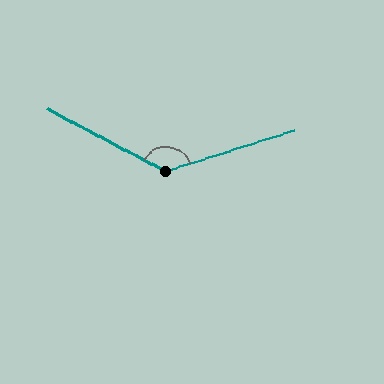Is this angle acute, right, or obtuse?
It is obtuse.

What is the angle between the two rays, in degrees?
Approximately 135 degrees.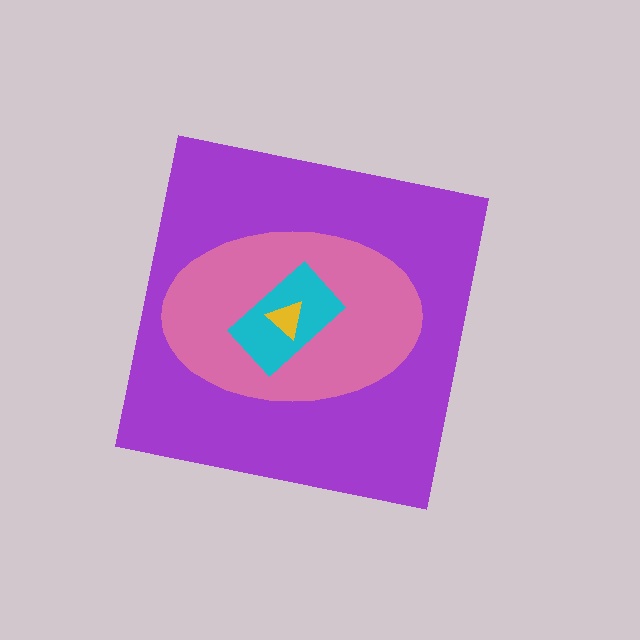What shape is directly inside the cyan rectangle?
The yellow triangle.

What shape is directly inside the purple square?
The pink ellipse.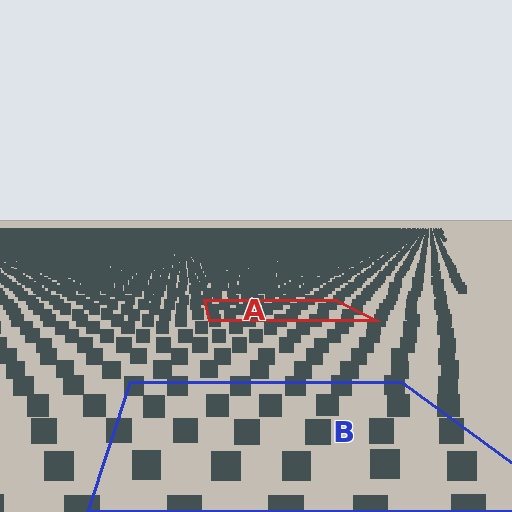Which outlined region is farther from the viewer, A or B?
Region A is farther from the viewer — the texture elements inside it appear smaller and more densely packed.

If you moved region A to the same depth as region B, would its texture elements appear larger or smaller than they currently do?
They would appear larger. At a closer depth, the same texture elements are projected at a bigger on-screen size.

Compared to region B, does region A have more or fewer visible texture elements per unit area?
Region A has more texture elements per unit area — they are packed more densely because it is farther away.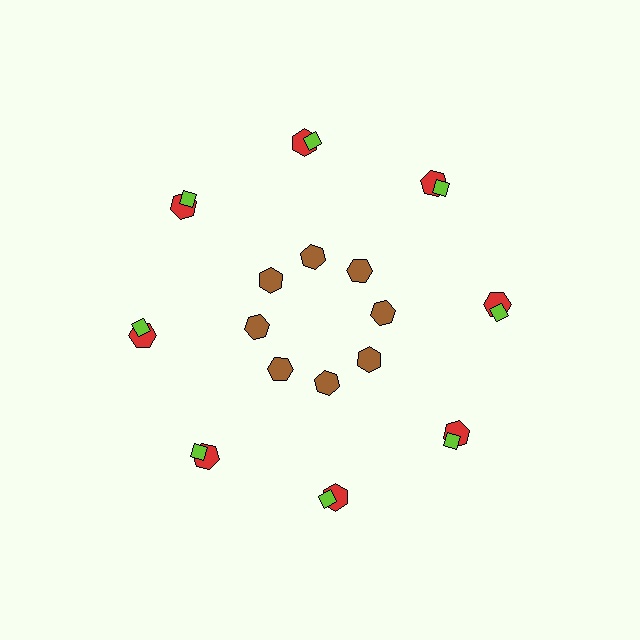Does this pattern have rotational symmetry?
Yes, this pattern has 8-fold rotational symmetry. It looks the same after rotating 45 degrees around the center.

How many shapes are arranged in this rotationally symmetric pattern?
There are 24 shapes, arranged in 8 groups of 3.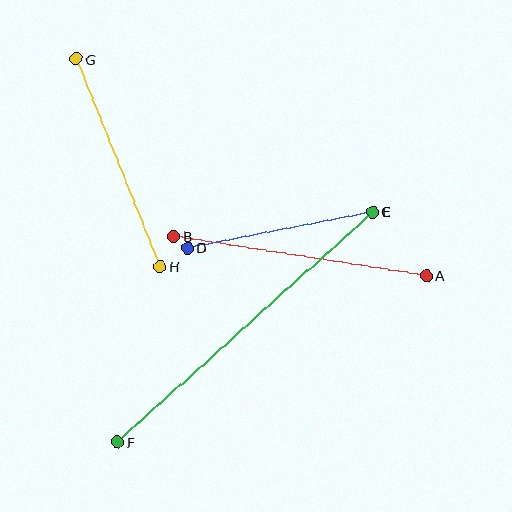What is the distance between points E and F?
The distance is approximately 344 pixels.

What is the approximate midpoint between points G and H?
The midpoint is at approximately (118, 163) pixels.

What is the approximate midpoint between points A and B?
The midpoint is at approximately (300, 256) pixels.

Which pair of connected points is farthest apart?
Points E and F are farthest apart.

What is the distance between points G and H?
The distance is approximately 224 pixels.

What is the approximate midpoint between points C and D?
The midpoint is at approximately (280, 230) pixels.